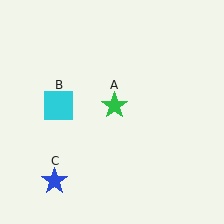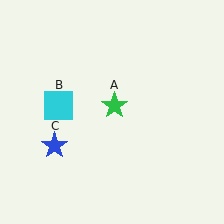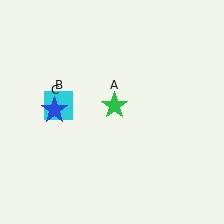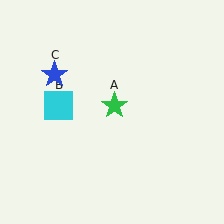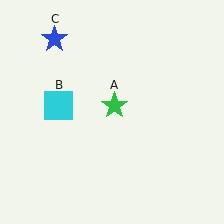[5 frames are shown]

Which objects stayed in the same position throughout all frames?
Green star (object A) and cyan square (object B) remained stationary.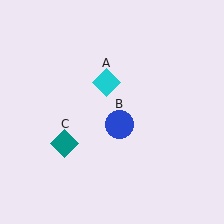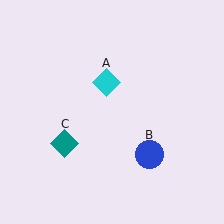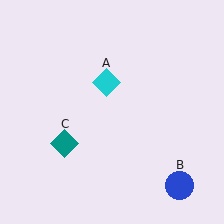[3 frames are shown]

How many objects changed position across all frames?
1 object changed position: blue circle (object B).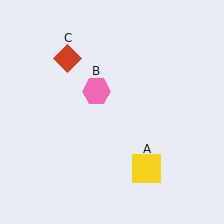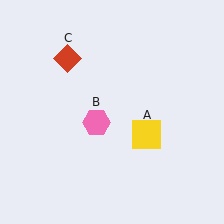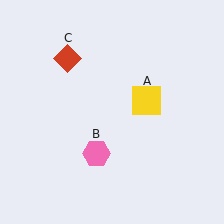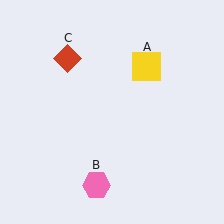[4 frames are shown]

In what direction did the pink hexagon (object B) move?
The pink hexagon (object B) moved down.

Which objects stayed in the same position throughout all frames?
Red diamond (object C) remained stationary.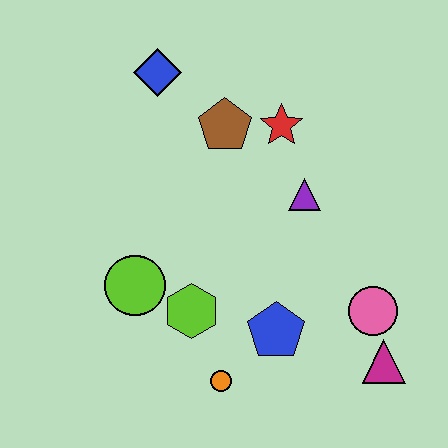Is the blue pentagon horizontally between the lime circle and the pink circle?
Yes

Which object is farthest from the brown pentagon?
The magenta triangle is farthest from the brown pentagon.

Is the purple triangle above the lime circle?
Yes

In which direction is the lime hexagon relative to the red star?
The lime hexagon is below the red star.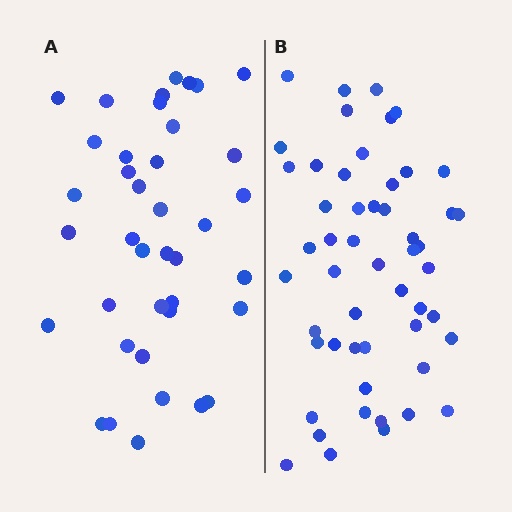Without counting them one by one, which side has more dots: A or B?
Region B (the right region) has more dots.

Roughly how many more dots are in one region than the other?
Region B has approximately 15 more dots than region A.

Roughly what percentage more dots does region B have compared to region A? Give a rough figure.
About 35% more.